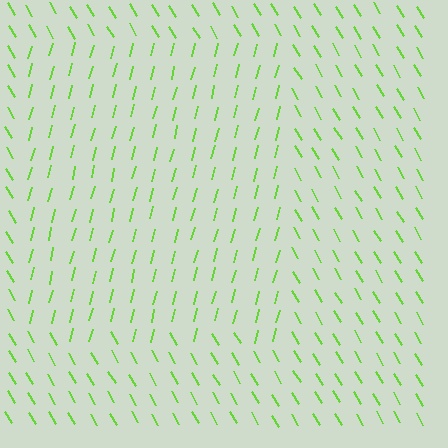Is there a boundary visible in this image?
Yes, there is a texture boundary formed by a change in line orientation.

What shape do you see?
I see a rectangle.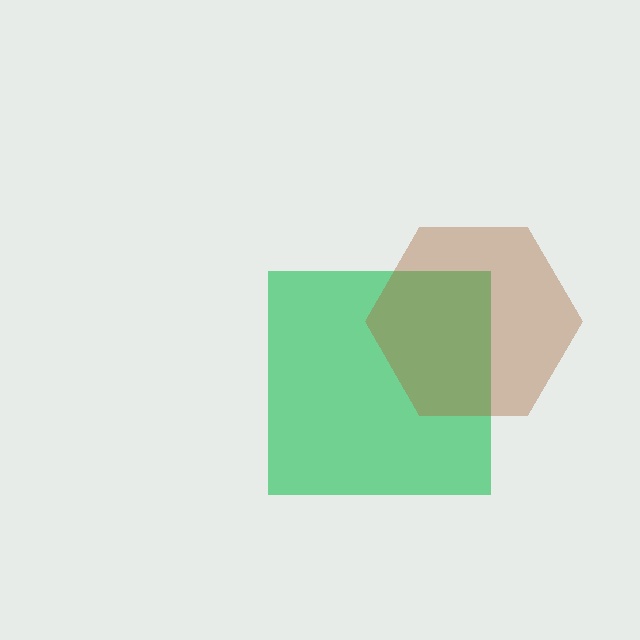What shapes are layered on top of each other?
The layered shapes are: a green square, a brown hexagon.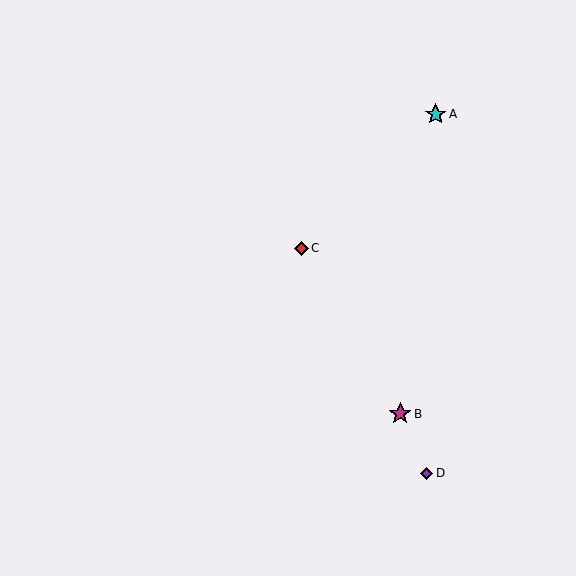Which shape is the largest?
The magenta star (labeled B) is the largest.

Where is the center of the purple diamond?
The center of the purple diamond is at (427, 473).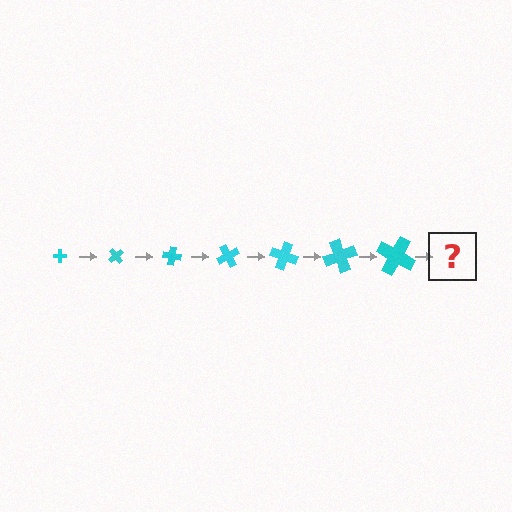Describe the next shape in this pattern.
It should be a cross, larger than the previous one and rotated 350 degrees from the start.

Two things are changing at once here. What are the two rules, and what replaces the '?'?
The two rules are that the cross grows larger each step and it rotates 50 degrees each step. The '?' should be a cross, larger than the previous one and rotated 350 degrees from the start.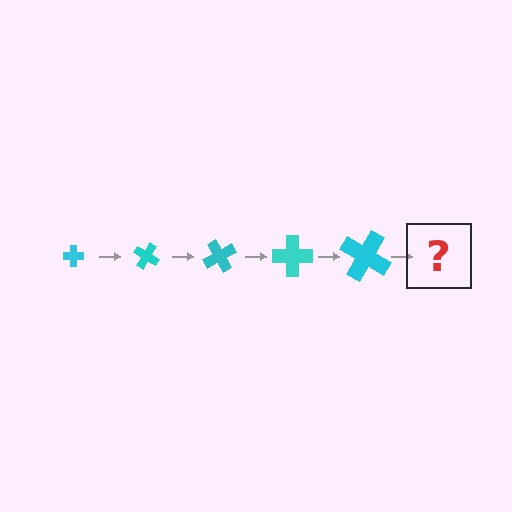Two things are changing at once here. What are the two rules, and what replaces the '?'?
The two rules are that the cross grows larger each step and it rotates 30 degrees each step. The '?' should be a cross, larger than the previous one and rotated 150 degrees from the start.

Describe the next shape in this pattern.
It should be a cross, larger than the previous one and rotated 150 degrees from the start.